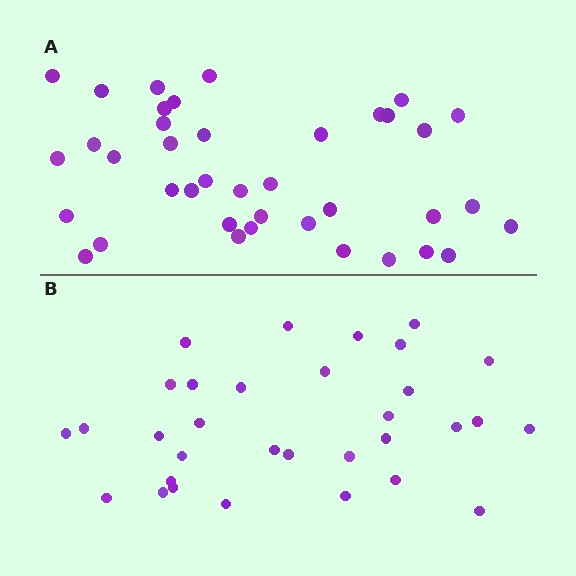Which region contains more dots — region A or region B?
Region A (the top region) has more dots.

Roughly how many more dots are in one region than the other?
Region A has roughly 8 or so more dots than region B.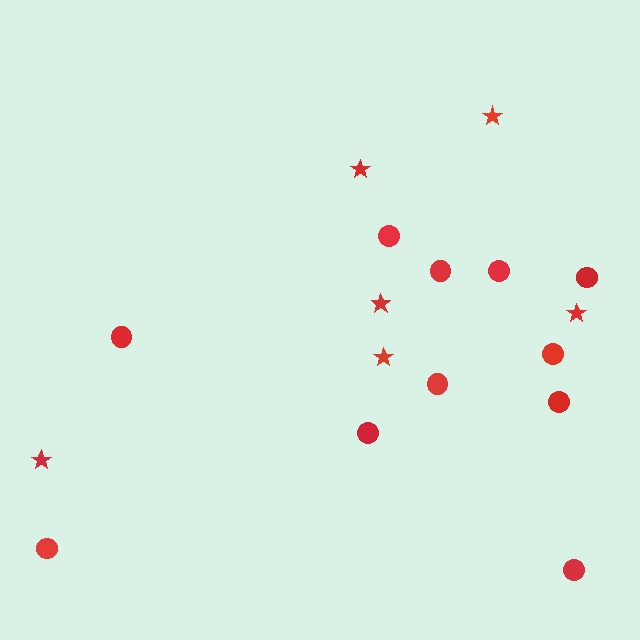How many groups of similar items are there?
There are 2 groups: one group of circles (11) and one group of stars (6).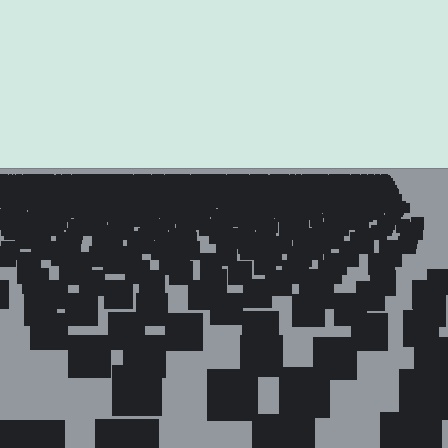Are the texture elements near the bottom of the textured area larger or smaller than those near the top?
Larger. Near the bottom, elements are closer to the viewer and appear at a bigger on-screen size.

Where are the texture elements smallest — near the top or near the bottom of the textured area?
Near the top.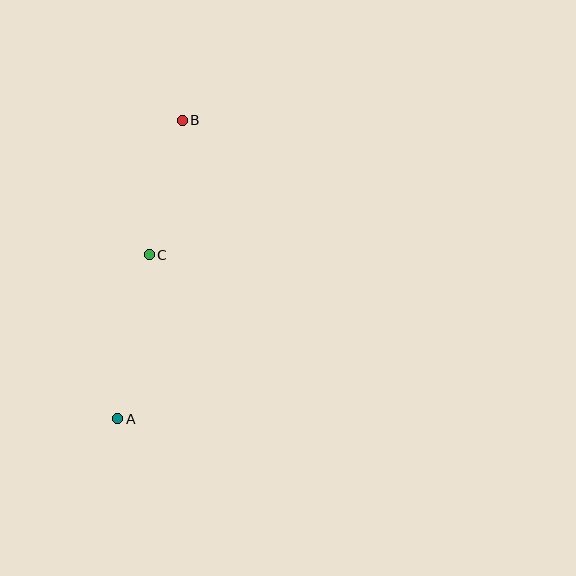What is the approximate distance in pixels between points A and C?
The distance between A and C is approximately 167 pixels.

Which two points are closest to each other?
Points B and C are closest to each other.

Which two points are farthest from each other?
Points A and B are farthest from each other.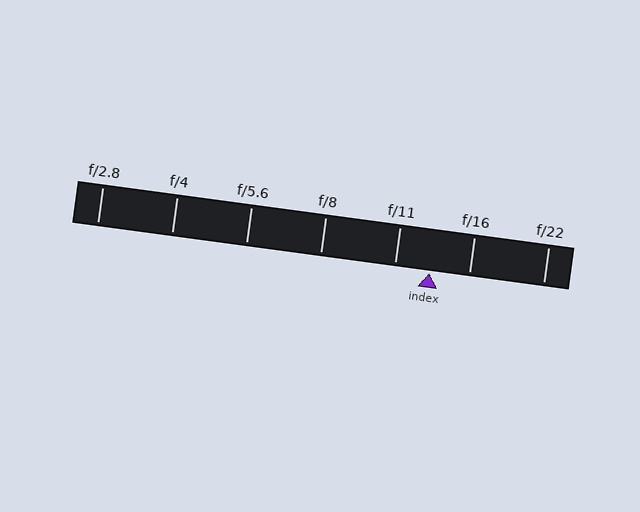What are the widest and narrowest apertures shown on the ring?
The widest aperture shown is f/2.8 and the narrowest is f/22.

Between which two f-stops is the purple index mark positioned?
The index mark is between f/11 and f/16.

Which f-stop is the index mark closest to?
The index mark is closest to f/11.